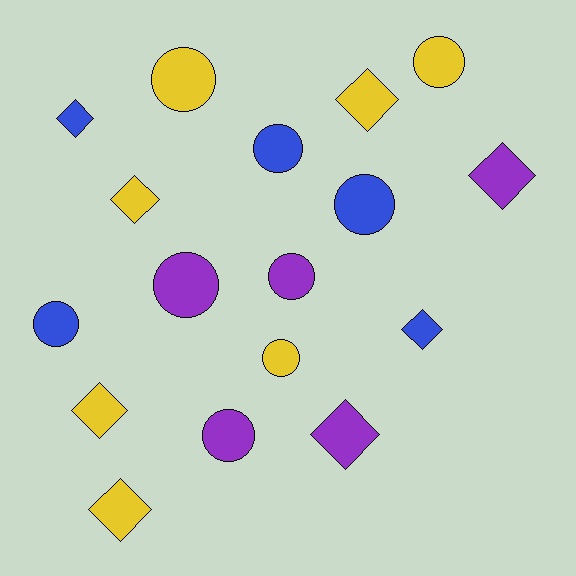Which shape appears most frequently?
Circle, with 9 objects.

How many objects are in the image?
There are 17 objects.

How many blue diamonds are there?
There are 2 blue diamonds.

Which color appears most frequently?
Yellow, with 7 objects.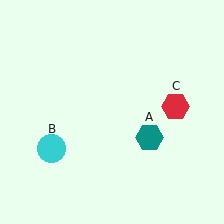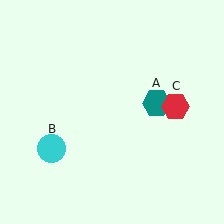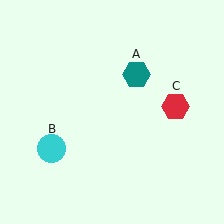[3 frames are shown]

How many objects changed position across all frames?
1 object changed position: teal hexagon (object A).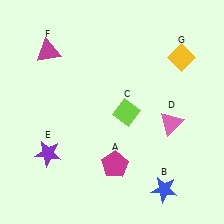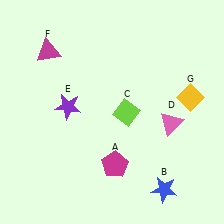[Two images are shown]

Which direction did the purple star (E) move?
The purple star (E) moved up.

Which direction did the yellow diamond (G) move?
The yellow diamond (G) moved down.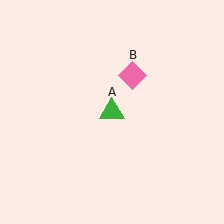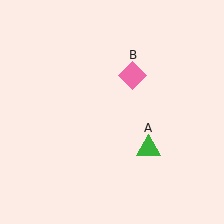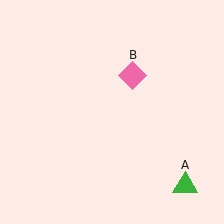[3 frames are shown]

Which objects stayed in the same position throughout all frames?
Pink diamond (object B) remained stationary.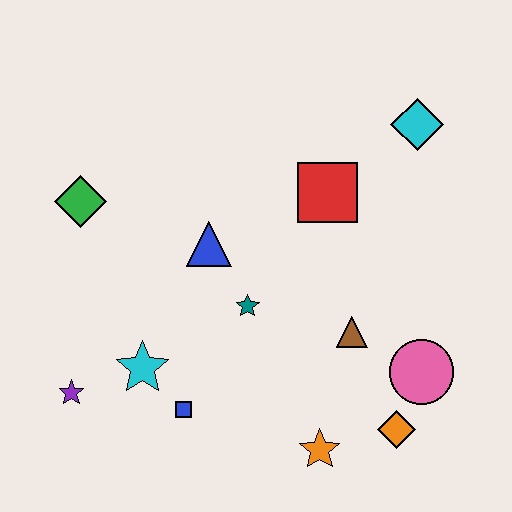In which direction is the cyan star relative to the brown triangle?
The cyan star is to the left of the brown triangle.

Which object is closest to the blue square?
The cyan star is closest to the blue square.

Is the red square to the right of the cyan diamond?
No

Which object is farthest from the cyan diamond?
The purple star is farthest from the cyan diamond.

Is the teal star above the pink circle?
Yes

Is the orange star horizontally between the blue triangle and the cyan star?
No